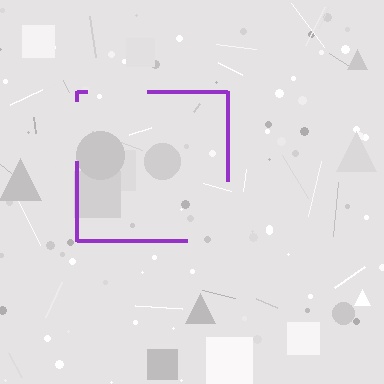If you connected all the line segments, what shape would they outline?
They would outline a square.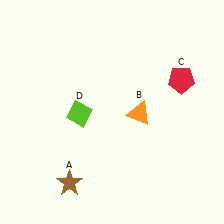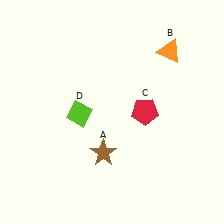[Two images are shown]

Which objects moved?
The objects that moved are: the brown star (A), the orange triangle (B), the red pentagon (C).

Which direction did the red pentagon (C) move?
The red pentagon (C) moved left.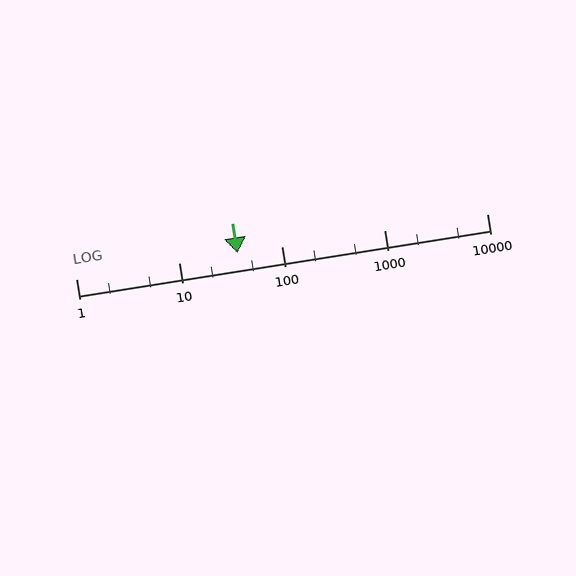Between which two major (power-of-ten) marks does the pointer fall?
The pointer is between 10 and 100.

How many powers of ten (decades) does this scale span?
The scale spans 4 decades, from 1 to 10000.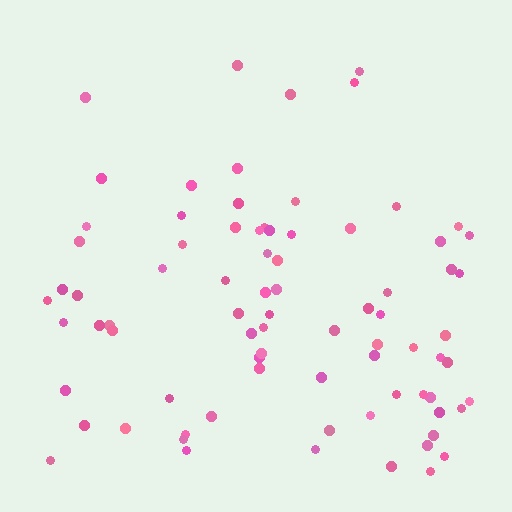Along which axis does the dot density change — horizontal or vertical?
Vertical.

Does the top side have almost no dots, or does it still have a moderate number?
Still a moderate number, just noticeably fewer than the bottom.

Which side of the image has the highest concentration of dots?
The bottom.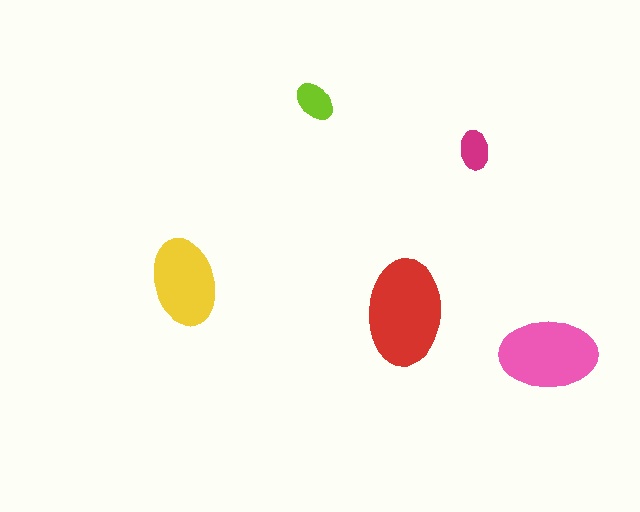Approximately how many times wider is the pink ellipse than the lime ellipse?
About 2.5 times wider.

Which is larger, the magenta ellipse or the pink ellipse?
The pink one.